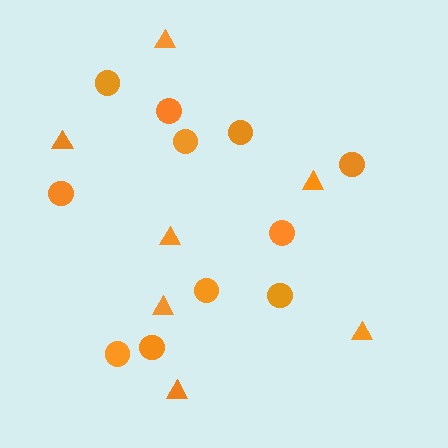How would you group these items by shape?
There are 2 groups: one group of triangles (7) and one group of circles (11).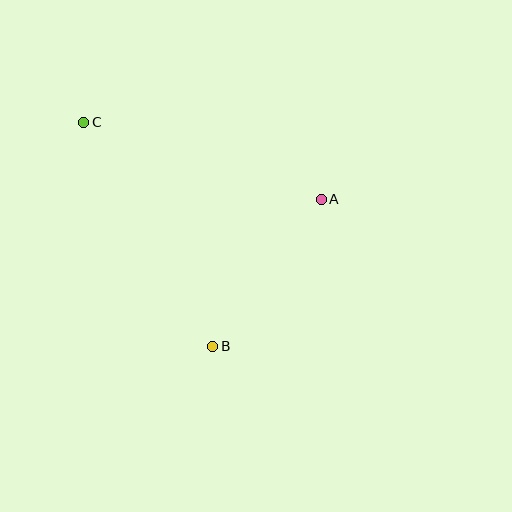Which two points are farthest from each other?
Points B and C are farthest from each other.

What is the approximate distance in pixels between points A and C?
The distance between A and C is approximately 250 pixels.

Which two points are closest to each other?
Points A and B are closest to each other.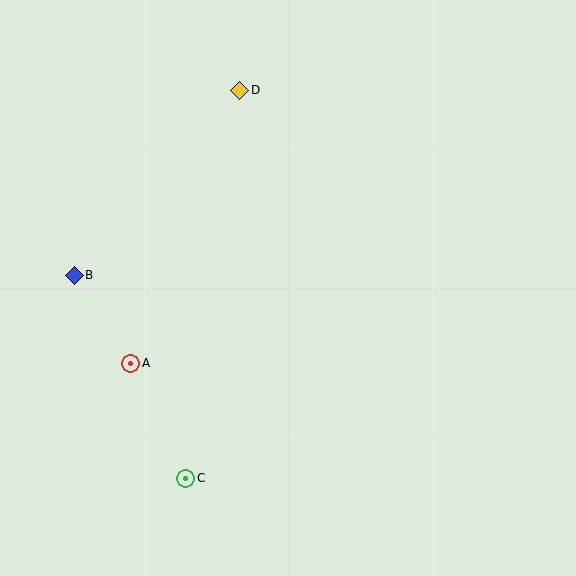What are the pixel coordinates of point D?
Point D is at (240, 90).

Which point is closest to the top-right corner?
Point D is closest to the top-right corner.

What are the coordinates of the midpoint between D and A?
The midpoint between D and A is at (185, 227).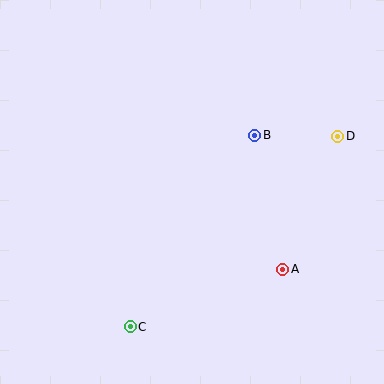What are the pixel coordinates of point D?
Point D is at (338, 136).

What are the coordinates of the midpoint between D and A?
The midpoint between D and A is at (310, 203).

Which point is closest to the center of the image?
Point B at (255, 135) is closest to the center.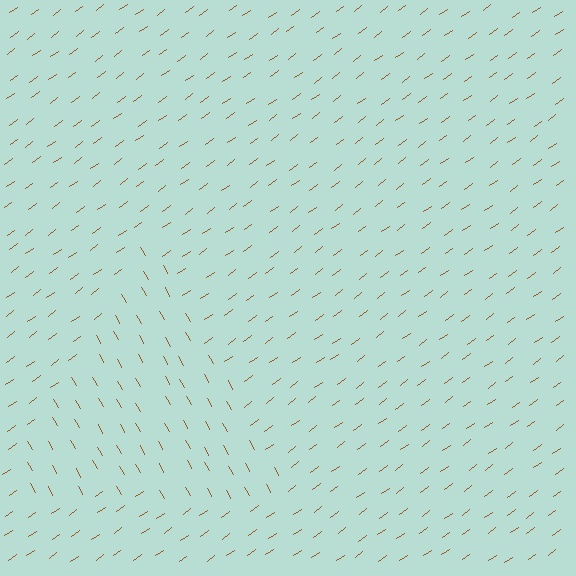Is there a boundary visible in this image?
Yes, there is a texture boundary formed by a change in line orientation.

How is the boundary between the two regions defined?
The boundary is defined purely by a change in line orientation (approximately 83 degrees difference). All lines are the same color and thickness.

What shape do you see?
I see a triangle.